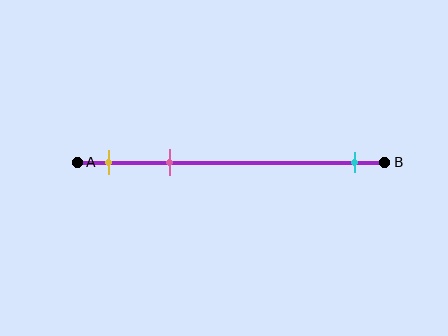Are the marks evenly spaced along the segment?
No, the marks are not evenly spaced.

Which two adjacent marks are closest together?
The yellow and pink marks are the closest adjacent pair.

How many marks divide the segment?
There are 3 marks dividing the segment.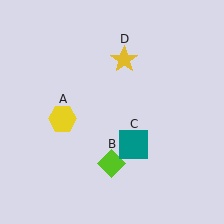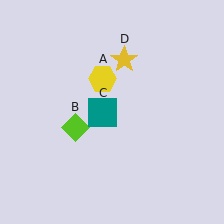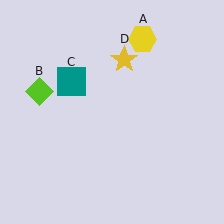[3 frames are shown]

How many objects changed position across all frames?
3 objects changed position: yellow hexagon (object A), lime diamond (object B), teal square (object C).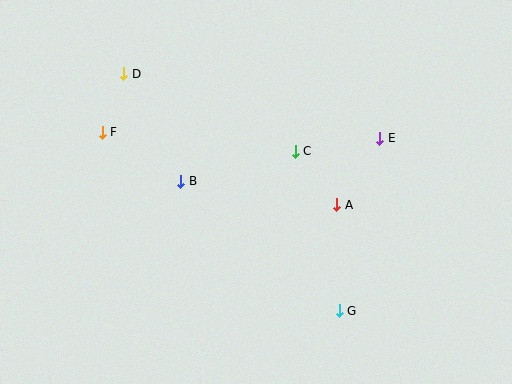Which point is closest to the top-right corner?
Point E is closest to the top-right corner.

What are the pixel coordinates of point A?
Point A is at (337, 205).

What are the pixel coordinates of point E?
Point E is at (380, 138).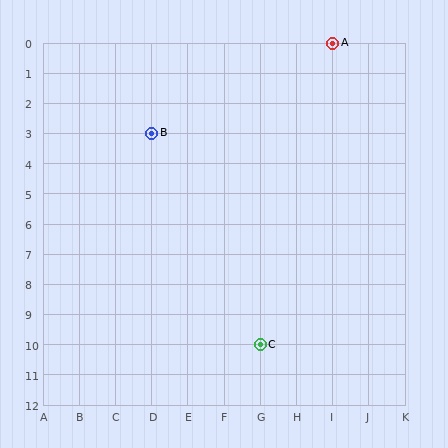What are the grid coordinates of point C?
Point C is at grid coordinates (G, 10).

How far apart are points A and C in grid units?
Points A and C are 2 columns and 10 rows apart (about 10.2 grid units diagonally).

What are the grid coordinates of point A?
Point A is at grid coordinates (I, 0).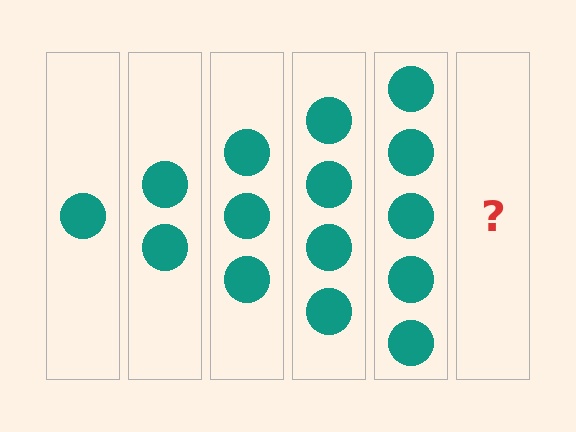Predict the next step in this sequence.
The next step is 6 circles.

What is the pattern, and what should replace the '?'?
The pattern is that each step adds one more circle. The '?' should be 6 circles.